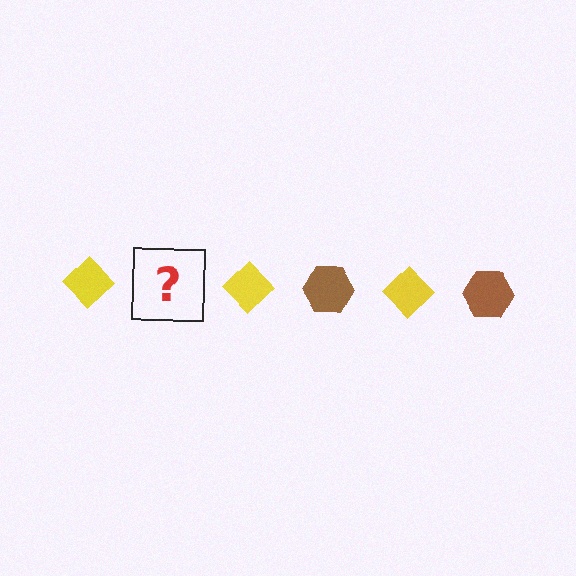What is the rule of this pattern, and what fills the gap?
The rule is that the pattern alternates between yellow diamond and brown hexagon. The gap should be filled with a brown hexagon.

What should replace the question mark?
The question mark should be replaced with a brown hexagon.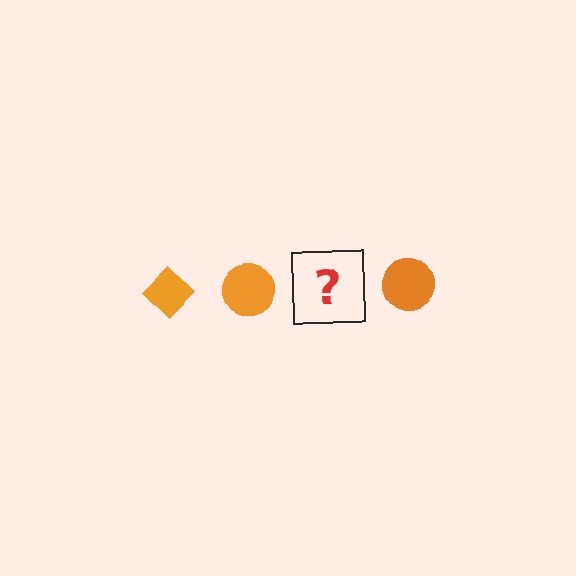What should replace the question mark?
The question mark should be replaced with an orange diamond.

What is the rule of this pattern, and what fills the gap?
The rule is that the pattern cycles through diamond, circle shapes in orange. The gap should be filled with an orange diamond.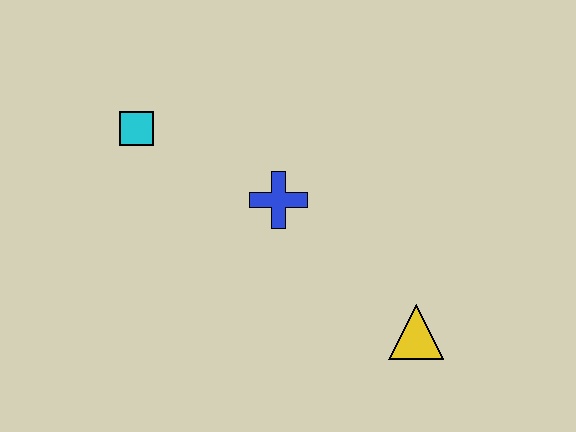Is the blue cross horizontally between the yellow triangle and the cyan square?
Yes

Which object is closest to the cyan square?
The blue cross is closest to the cyan square.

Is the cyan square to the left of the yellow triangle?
Yes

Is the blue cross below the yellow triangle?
No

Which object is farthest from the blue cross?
The yellow triangle is farthest from the blue cross.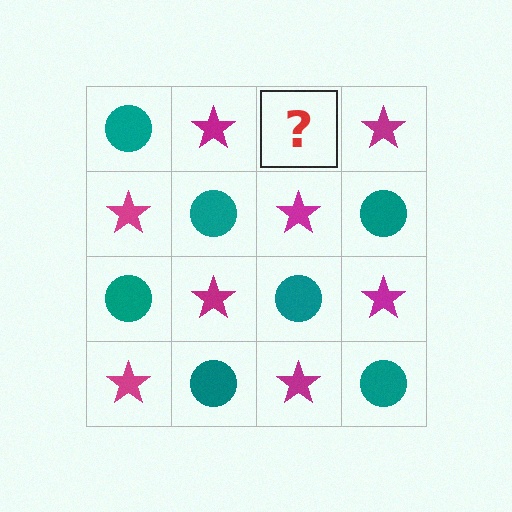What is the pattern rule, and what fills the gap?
The rule is that it alternates teal circle and magenta star in a checkerboard pattern. The gap should be filled with a teal circle.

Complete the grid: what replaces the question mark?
The question mark should be replaced with a teal circle.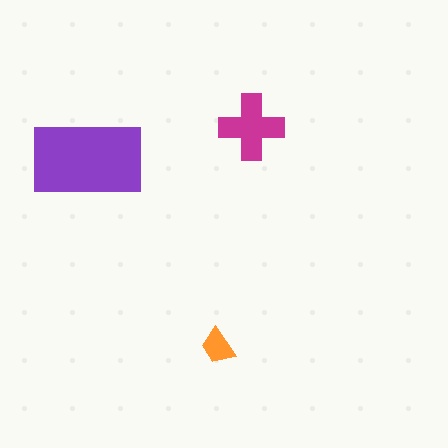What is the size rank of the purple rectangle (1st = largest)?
1st.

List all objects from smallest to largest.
The orange trapezoid, the magenta cross, the purple rectangle.